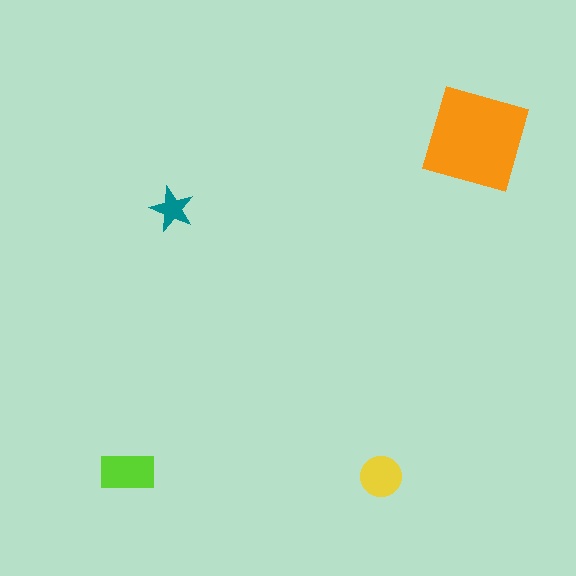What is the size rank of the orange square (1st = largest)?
1st.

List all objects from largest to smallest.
The orange square, the lime rectangle, the yellow circle, the teal star.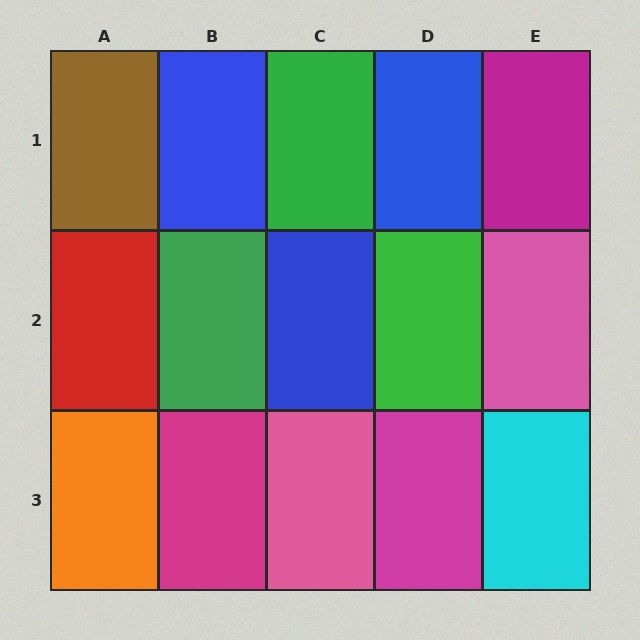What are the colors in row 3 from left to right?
Orange, magenta, pink, magenta, cyan.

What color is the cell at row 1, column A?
Brown.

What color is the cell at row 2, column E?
Pink.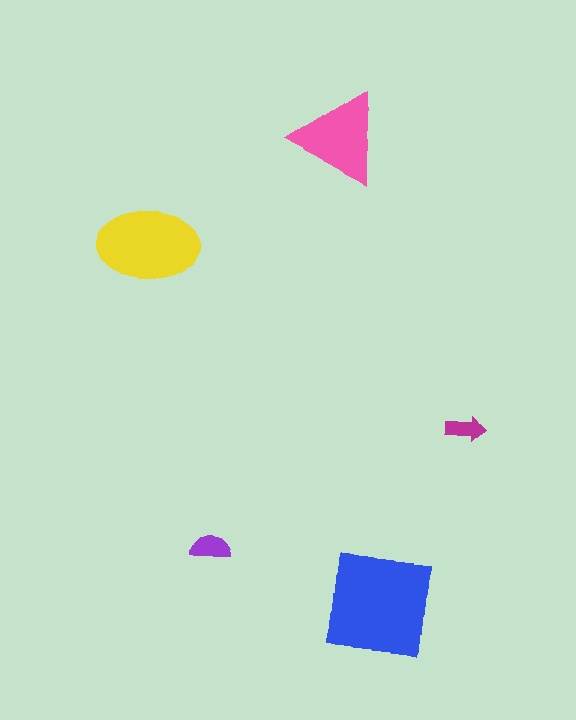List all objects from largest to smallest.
The blue square, the yellow ellipse, the pink triangle, the purple semicircle, the magenta arrow.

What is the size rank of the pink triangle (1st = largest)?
3rd.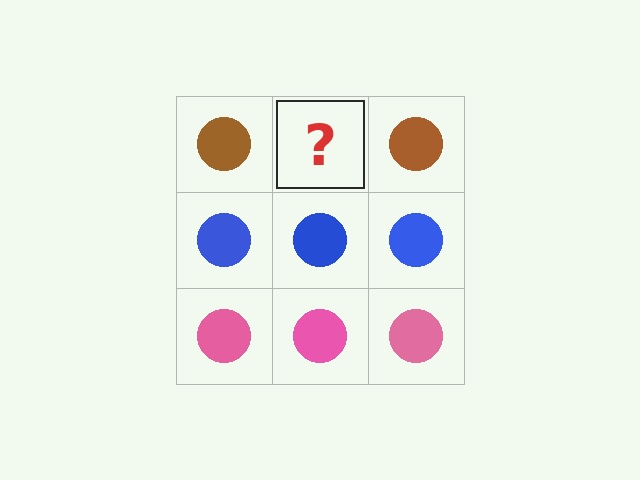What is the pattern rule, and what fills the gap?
The rule is that each row has a consistent color. The gap should be filled with a brown circle.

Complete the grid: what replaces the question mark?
The question mark should be replaced with a brown circle.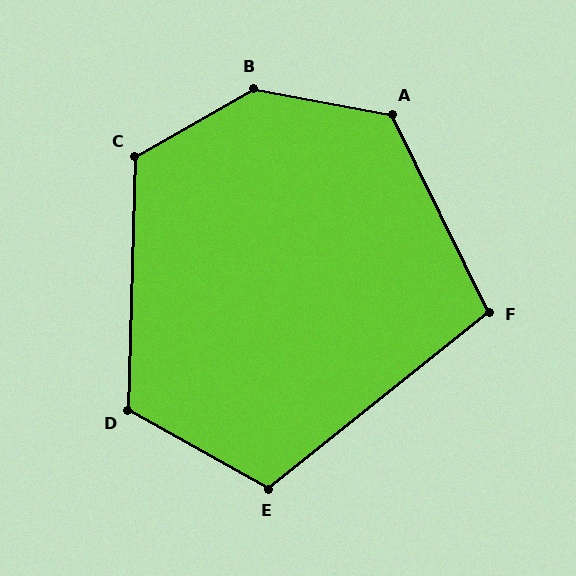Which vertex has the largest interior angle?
B, at approximately 140 degrees.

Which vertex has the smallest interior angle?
F, at approximately 103 degrees.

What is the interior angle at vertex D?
Approximately 117 degrees (obtuse).